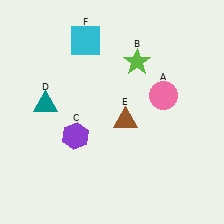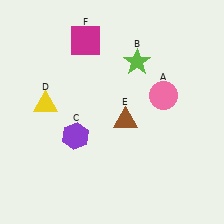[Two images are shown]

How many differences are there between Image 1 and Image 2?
There are 2 differences between the two images.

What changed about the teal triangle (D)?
In Image 1, D is teal. In Image 2, it changed to yellow.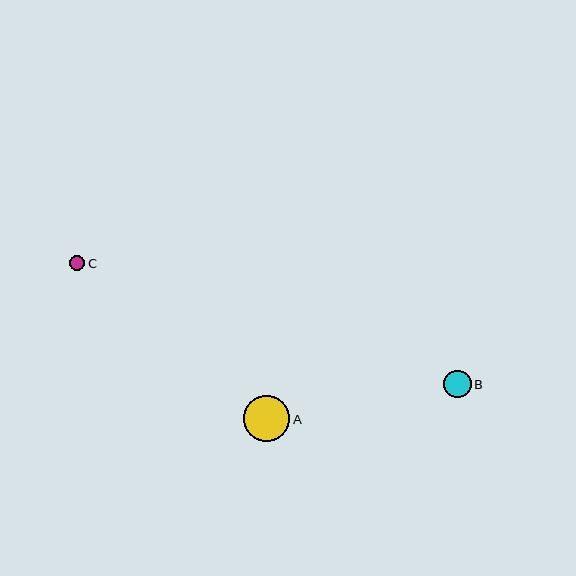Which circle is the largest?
Circle A is the largest with a size of approximately 46 pixels.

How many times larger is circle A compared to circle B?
Circle A is approximately 1.7 times the size of circle B.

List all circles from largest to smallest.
From largest to smallest: A, B, C.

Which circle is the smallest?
Circle C is the smallest with a size of approximately 15 pixels.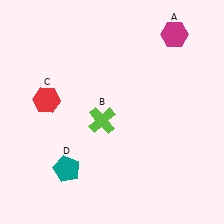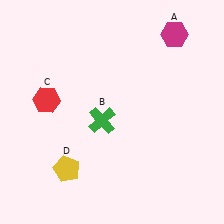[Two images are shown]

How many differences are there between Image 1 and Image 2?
There are 2 differences between the two images.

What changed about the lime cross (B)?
In Image 1, B is lime. In Image 2, it changed to green.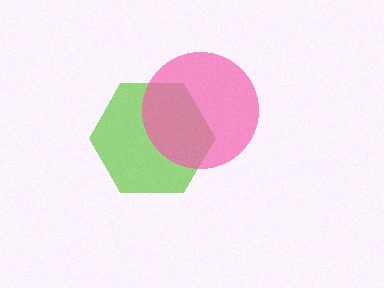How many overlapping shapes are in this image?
There are 2 overlapping shapes in the image.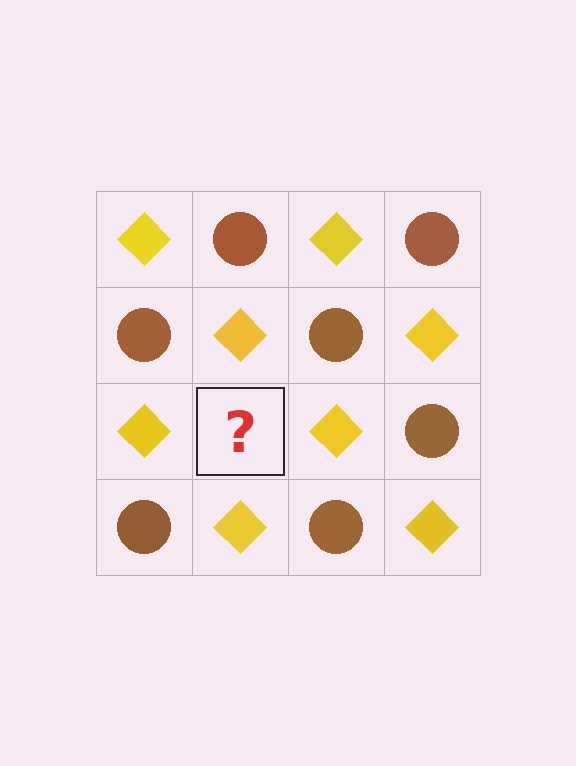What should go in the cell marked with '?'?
The missing cell should contain a brown circle.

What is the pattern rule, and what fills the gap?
The rule is that it alternates yellow diamond and brown circle in a checkerboard pattern. The gap should be filled with a brown circle.